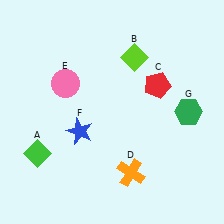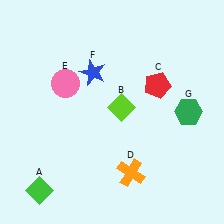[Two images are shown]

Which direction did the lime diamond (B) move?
The lime diamond (B) moved down.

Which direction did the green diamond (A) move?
The green diamond (A) moved down.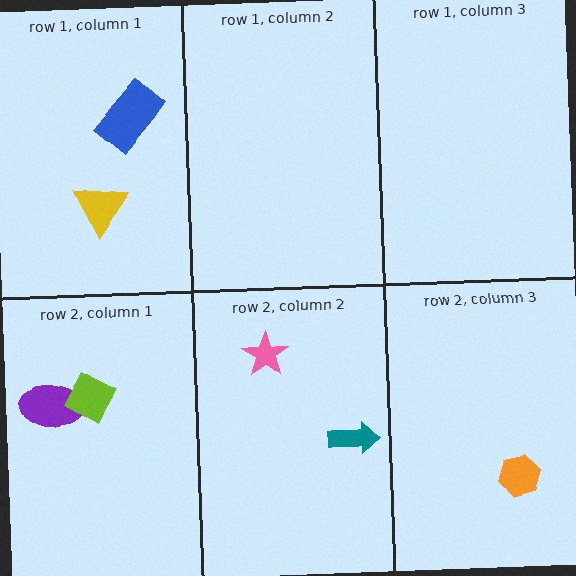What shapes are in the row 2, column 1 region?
The purple ellipse, the lime diamond.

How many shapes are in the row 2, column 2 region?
2.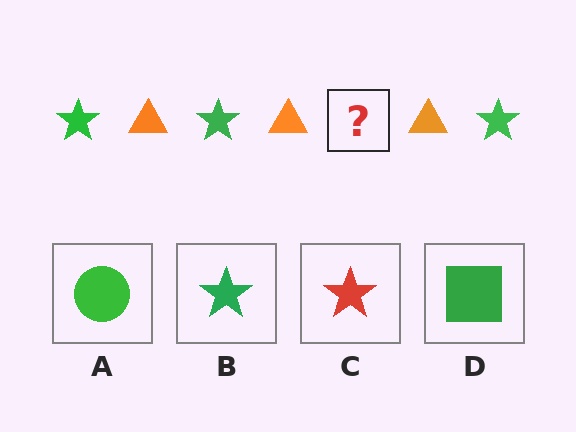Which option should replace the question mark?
Option B.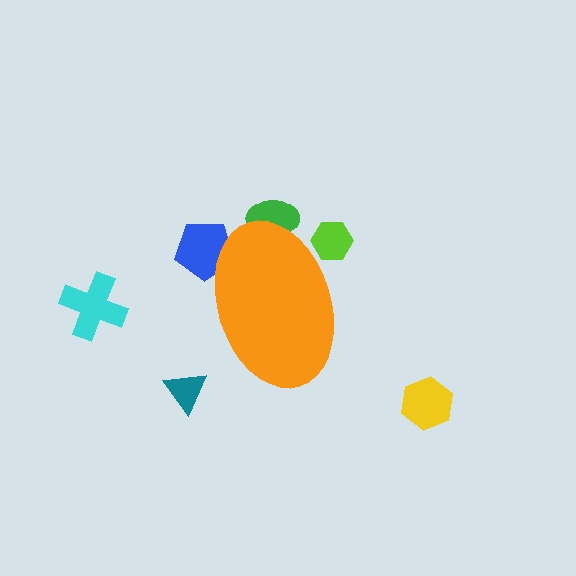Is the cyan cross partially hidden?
No, the cyan cross is fully visible.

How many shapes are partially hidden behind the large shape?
3 shapes are partially hidden.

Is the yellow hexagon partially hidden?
No, the yellow hexagon is fully visible.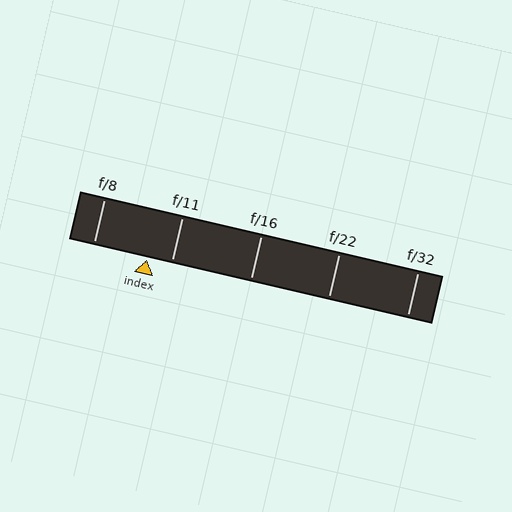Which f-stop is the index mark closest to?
The index mark is closest to f/11.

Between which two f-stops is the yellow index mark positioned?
The index mark is between f/8 and f/11.